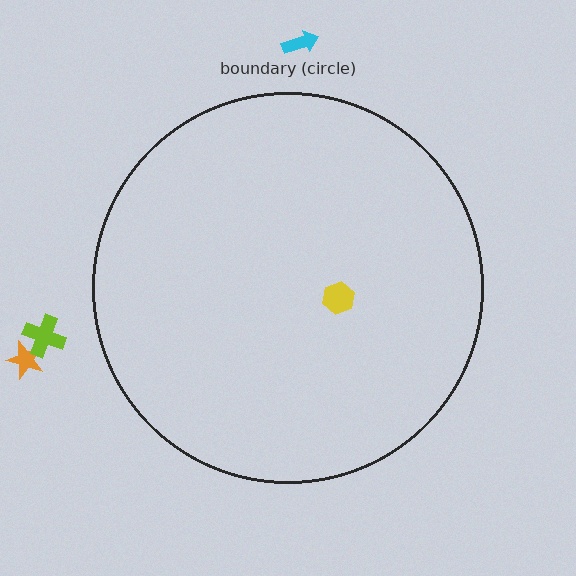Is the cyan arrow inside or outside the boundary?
Outside.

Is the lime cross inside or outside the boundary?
Outside.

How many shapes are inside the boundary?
1 inside, 3 outside.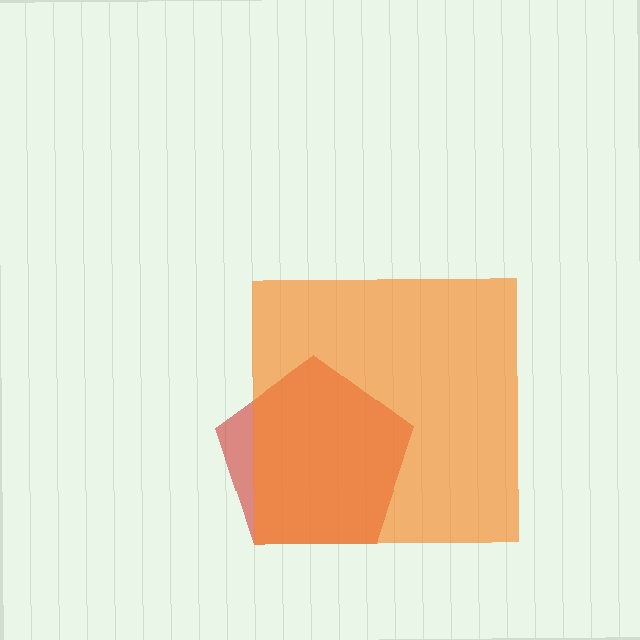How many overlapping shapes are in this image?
There are 2 overlapping shapes in the image.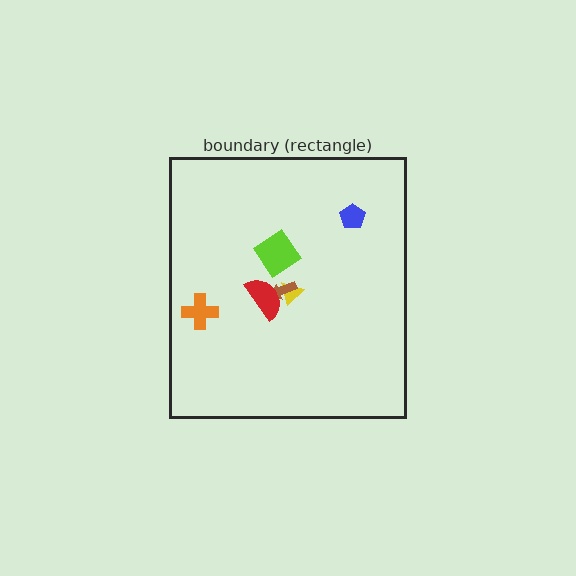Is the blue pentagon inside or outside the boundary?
Inside.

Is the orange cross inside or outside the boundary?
Inside.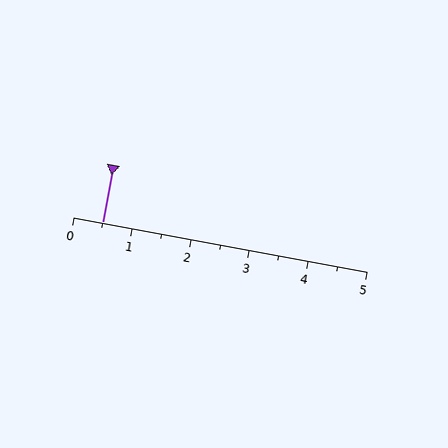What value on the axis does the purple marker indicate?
The marker indicates approximately 0.5.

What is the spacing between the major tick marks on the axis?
The major ticks are spaced 1 apart.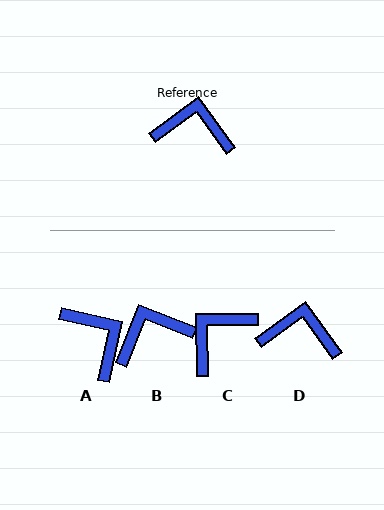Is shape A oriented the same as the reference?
No, it is off by about 48 degrees.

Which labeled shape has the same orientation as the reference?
D.